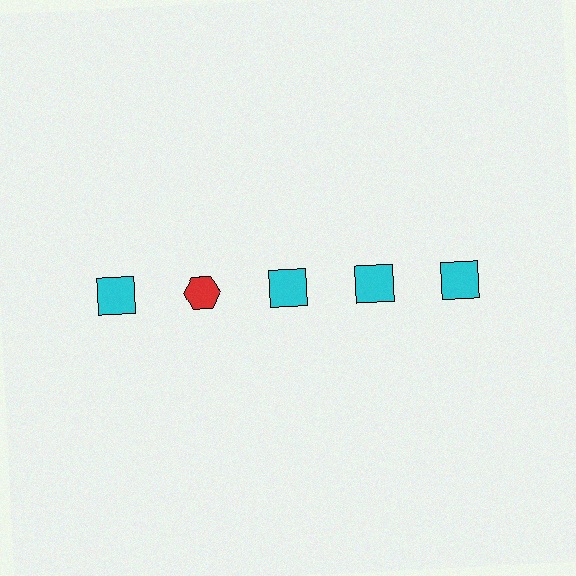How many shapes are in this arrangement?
There are 5 shapes arranged in a grid pattern.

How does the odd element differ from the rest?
It differs in both color (red instead of cyan) and shape (hexagon instead of square).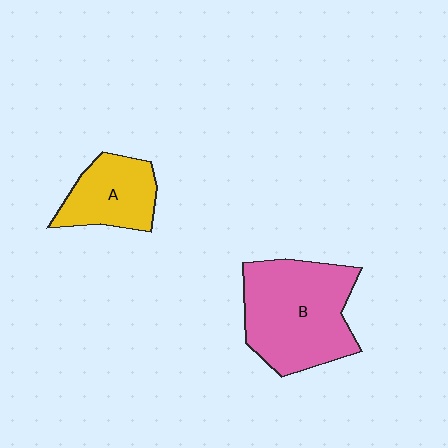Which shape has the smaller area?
Shape A (yellow).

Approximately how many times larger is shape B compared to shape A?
Approximately 1.9 times.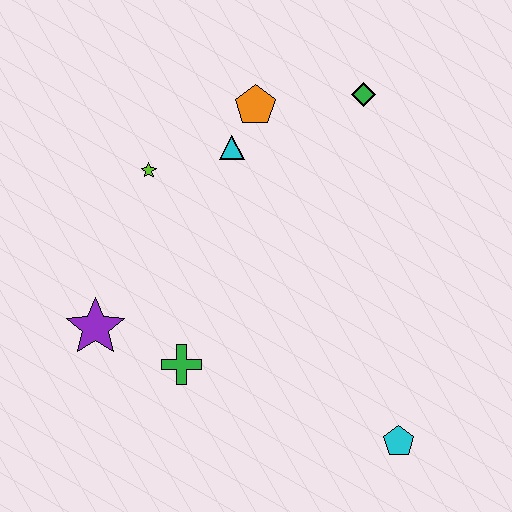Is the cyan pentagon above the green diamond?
No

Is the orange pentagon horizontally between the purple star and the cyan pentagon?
Yes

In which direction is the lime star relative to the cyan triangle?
The lime star is to the left of the cyan triangle.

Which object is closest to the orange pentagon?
The cyan triangle is closest to the orange pentagon.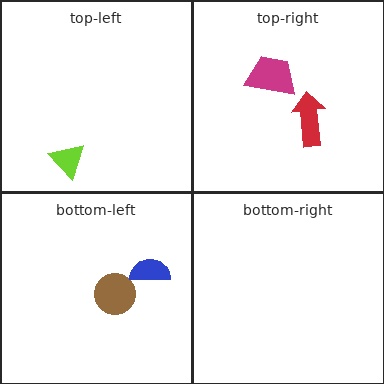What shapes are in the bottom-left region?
The brown circle, the blue semicircle.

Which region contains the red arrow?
The top-right region.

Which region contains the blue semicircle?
The bottom-left region.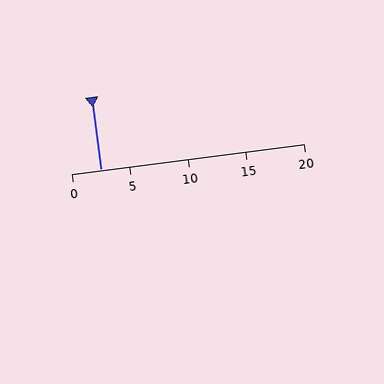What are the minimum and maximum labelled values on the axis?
The axis runs from 0 to 20.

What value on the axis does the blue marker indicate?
The marker indicates approximately 2.5.